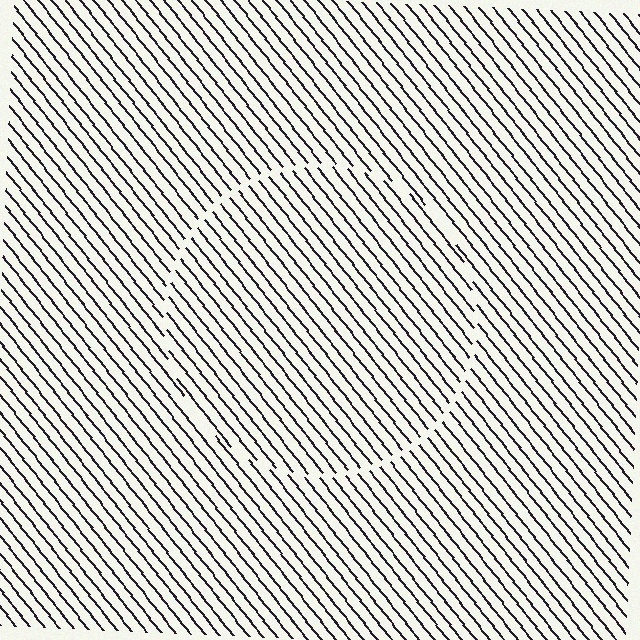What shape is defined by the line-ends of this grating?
An illusory circle. The interior of the shape contains the same grating, shifted by half a period — the contour is defined by the phase discontinuity where line-ends from the inner and outer gratings abut.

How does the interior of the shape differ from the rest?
The interior of the shape contains the same grating, shifted by half a period — the contour is defined by the phase discontinuity where line-ends from the inner and outer gratings abut.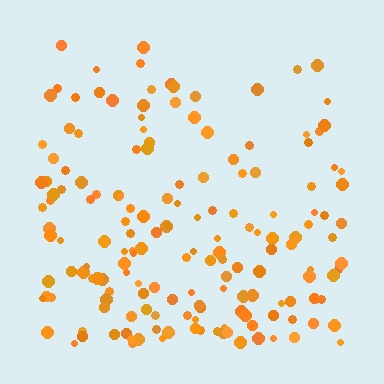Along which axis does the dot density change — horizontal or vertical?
Vertical.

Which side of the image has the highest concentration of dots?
The bottom.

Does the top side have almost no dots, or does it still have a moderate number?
Still a moderate number, just noticeably fewer than the bottom.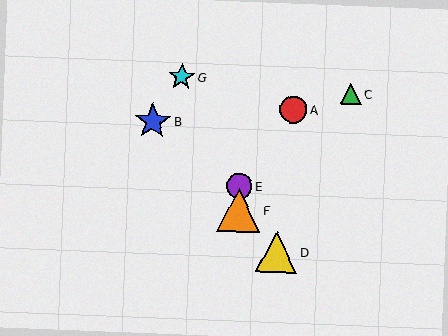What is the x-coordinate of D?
Object D is at x≈277.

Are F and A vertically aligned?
No, F is at x≈238 and A is at x≈294.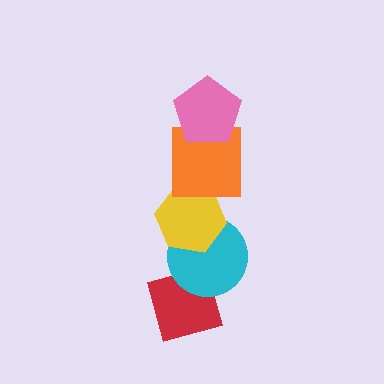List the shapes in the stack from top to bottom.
From top to bottom: the pink pentagon, the orange square, the yellow hexagon, the cyan circle, the red diamond.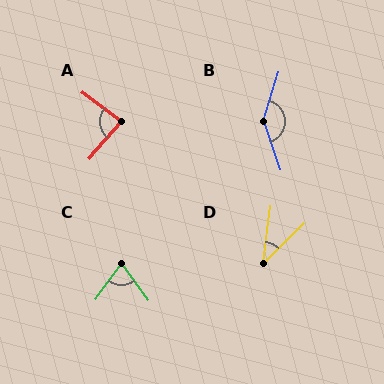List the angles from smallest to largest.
D (39°), C (71°), A (85°), B (145°).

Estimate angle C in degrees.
Approximately 71 degrees.